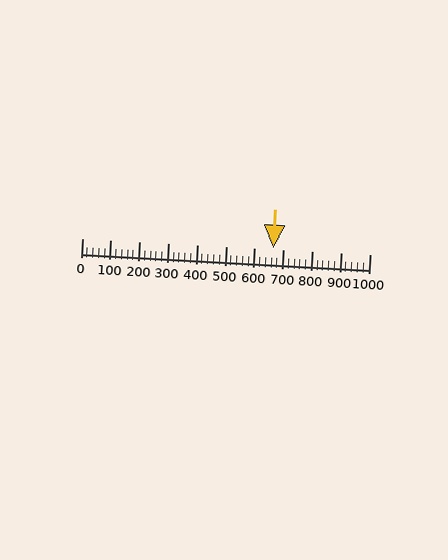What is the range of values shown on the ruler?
The ruler shows values from 0 to 1000.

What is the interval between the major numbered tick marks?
The major tick marks are spaced 100 units apart.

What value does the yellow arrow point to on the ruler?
The yellow arrow points to approximately 666.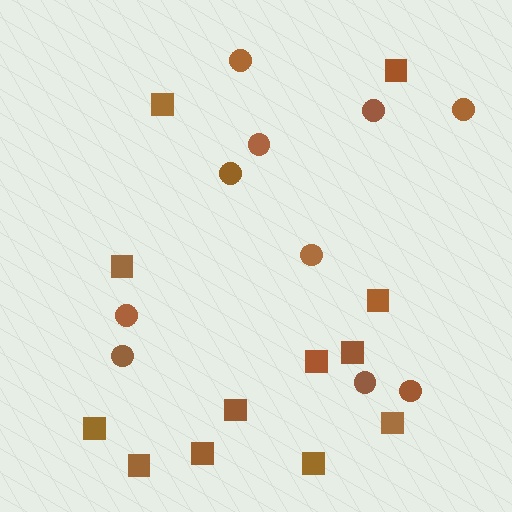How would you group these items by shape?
There are 2 groups: one group of squares (12) and one group of circles (10).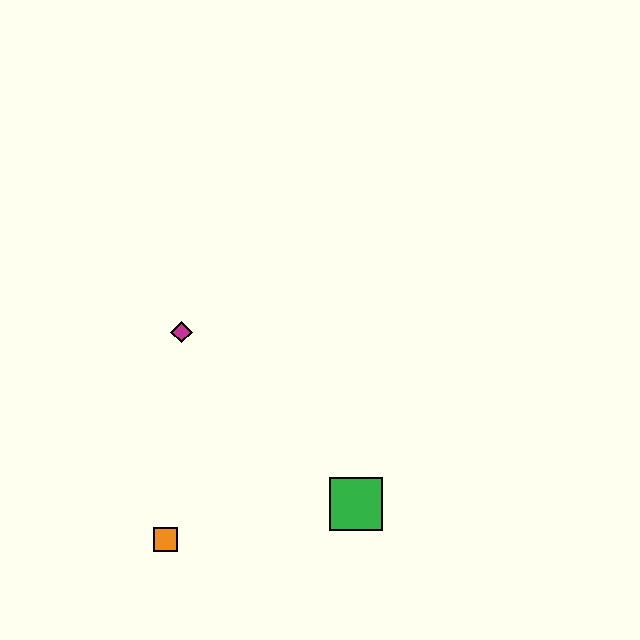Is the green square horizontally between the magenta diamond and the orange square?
No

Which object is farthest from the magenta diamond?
The green square is farthest from the magenta diamond.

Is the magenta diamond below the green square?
No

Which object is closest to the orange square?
The green square is closest to the orange square.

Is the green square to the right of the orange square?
Yes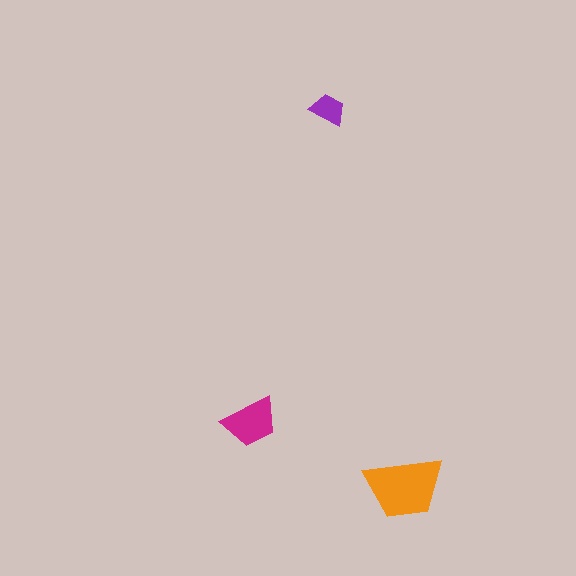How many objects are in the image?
There are 3 objects in the image.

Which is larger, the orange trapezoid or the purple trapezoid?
The orange one.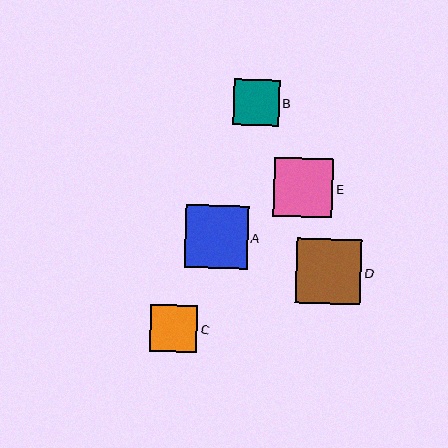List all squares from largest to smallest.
From largest to smallest: D, A, E, C, B.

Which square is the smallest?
Square B is the smallest with a size of approximately 46 pixels.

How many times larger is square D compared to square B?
Square D is approximately 1.4 times the size of square B.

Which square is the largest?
Square D is the largest with a size of approximately 65 pixels.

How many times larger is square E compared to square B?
Square E is approximately 1.3 times the size of square B.